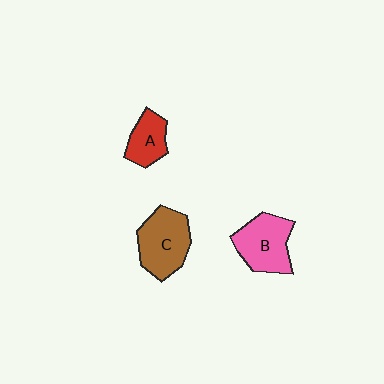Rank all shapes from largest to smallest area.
From largest to smallest: C (brown), B (pink), A (red).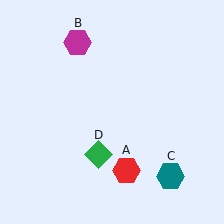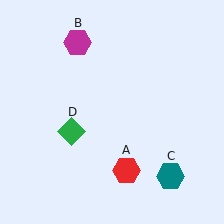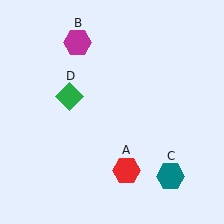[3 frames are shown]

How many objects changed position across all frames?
1 object changed position: green diamond (object D).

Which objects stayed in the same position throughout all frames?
Red hexagon (object A) and magenta hexagon (object B) and teal hexagon (object C) remained stationary.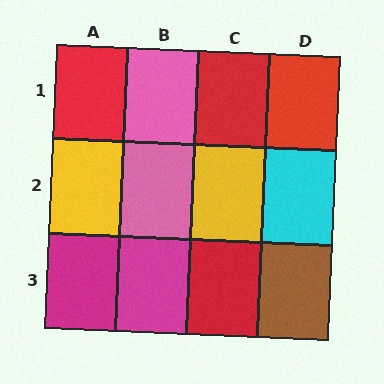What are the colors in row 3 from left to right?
Magenta, magenta, red, brown.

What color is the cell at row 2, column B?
Pink.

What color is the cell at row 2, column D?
Cyan.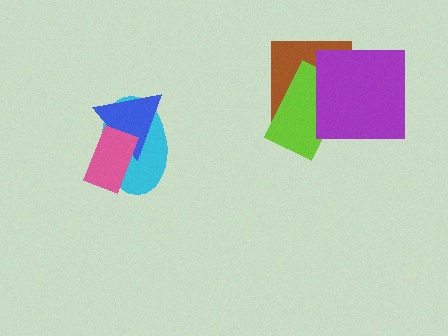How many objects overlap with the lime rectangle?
2 objects overlap with the lime rectangle.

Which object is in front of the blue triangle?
The pink rectangle is in front of the blue triangle.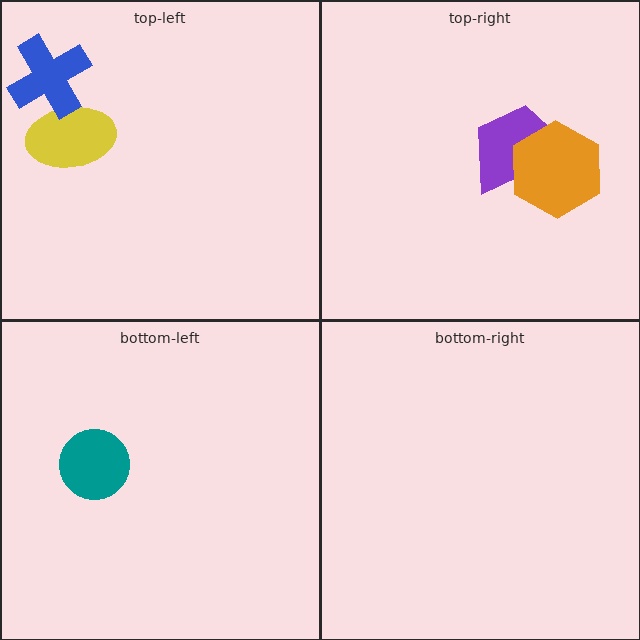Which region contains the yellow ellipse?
The top-left region.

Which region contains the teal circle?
The bottom-left region.